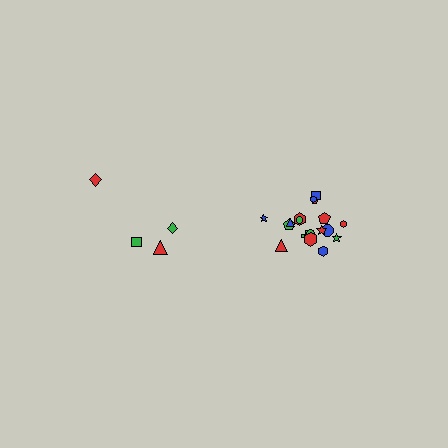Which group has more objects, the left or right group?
The right group.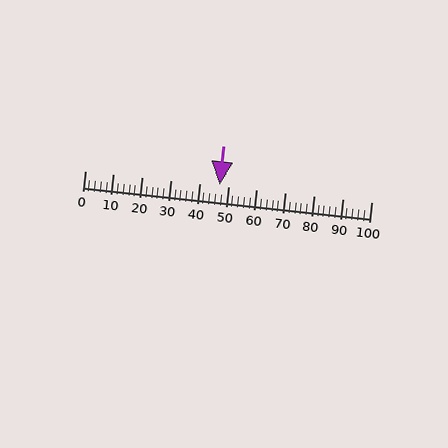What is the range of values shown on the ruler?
The ruler shows values from 0 to 100.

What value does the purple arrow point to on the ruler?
The purple arrow points to approximately 47.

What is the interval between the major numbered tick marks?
The major tick marks are spaced 10 units apart.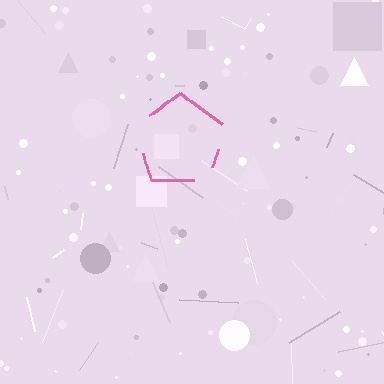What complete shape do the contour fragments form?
The contour fragments form a pentagon.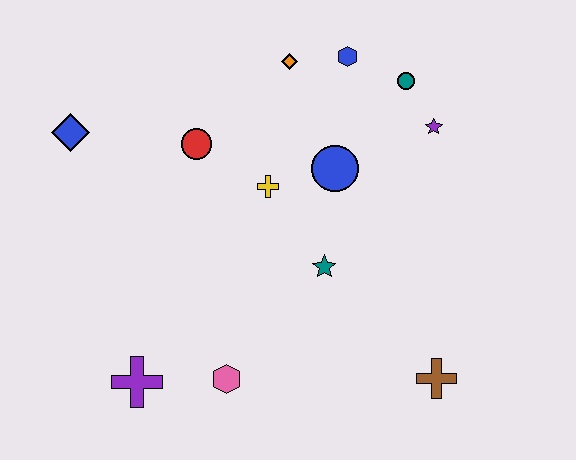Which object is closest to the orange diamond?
The blue hexagon is closest to the orange diamond.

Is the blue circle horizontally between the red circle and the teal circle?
Yes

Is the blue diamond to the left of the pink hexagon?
Yes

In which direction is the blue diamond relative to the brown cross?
The blue diamond is to the left of the brown cross.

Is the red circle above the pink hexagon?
Yes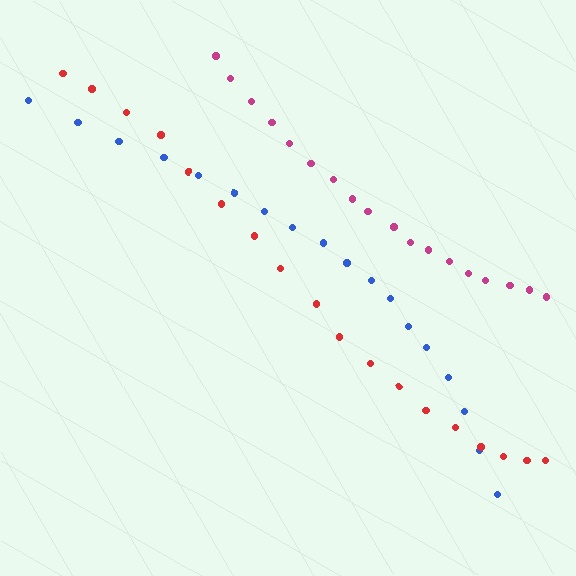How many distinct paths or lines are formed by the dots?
There are 3 distinct paths.